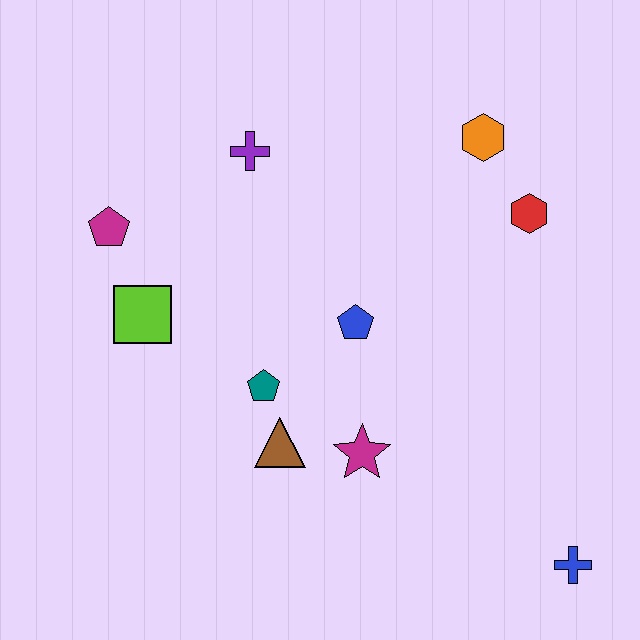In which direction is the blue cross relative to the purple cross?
The blue cross is below the purple cross.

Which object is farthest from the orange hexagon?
The blue cross is farthest from the orange hexagon.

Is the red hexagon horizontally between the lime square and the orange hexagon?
No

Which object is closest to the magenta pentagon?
The lime square is closest to the magenta pentagon.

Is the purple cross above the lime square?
Yes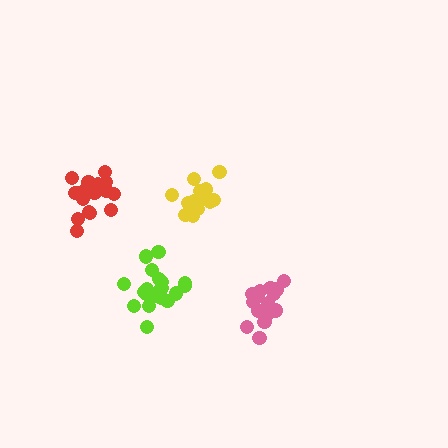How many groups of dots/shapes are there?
There are 4 groups.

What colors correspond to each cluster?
The clusters are colored: lime, yellow, red, pink.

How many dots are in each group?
Group 1: 19 dots, Group 2: 16 dots, Group 3: 17 dots, Group 4: 15 dots (67 total).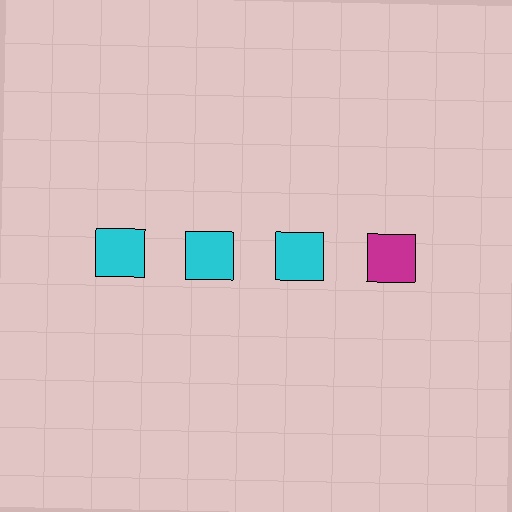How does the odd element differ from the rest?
It has a different color: magenta instead of cyan.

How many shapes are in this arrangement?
There are 4 shapes arranged in a grid pattern.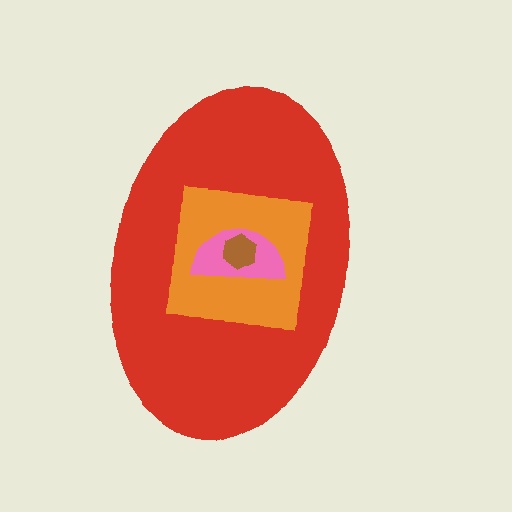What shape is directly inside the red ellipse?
The orange square.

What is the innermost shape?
The brown hexagon.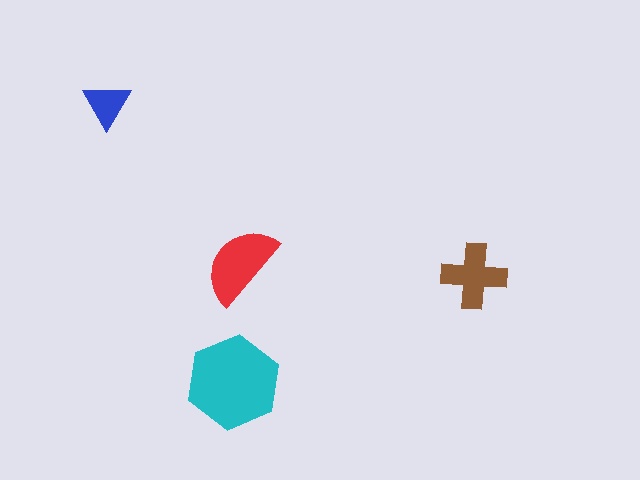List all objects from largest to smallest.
The cyan hexagon, the red semicircle, the brown cross, the blue triangle.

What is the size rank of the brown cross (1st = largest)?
3rd.